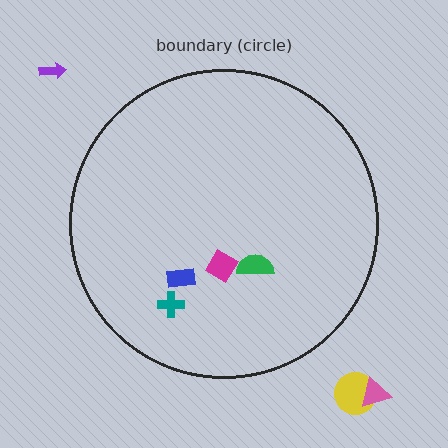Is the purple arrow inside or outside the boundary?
Outside.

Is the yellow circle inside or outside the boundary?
Outside.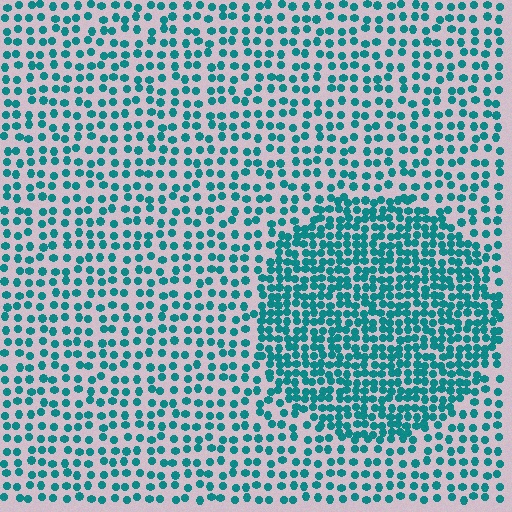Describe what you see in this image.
The image contains small teal elements arranged at two different densities. A circle-shaped region is visible where the elements are more densely packed than the surrounding area.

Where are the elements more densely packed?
The elements are more densely packed inside the circle boundary.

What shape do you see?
I see a circle.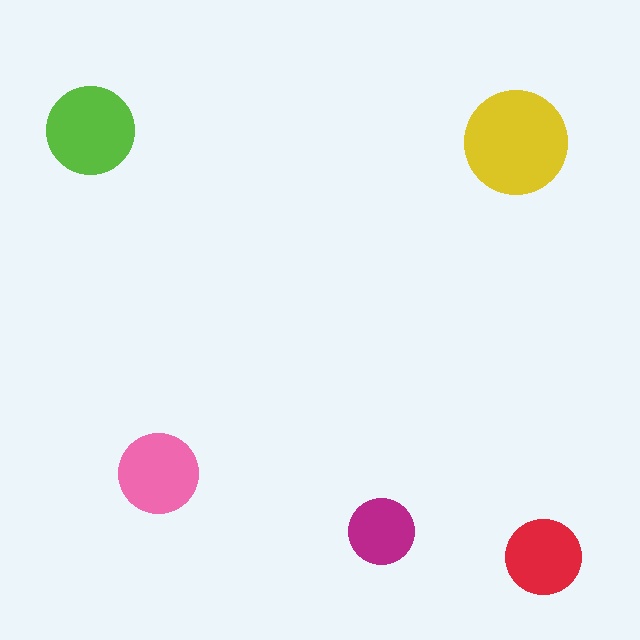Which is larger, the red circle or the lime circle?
The lime one.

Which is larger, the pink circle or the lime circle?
The lime one.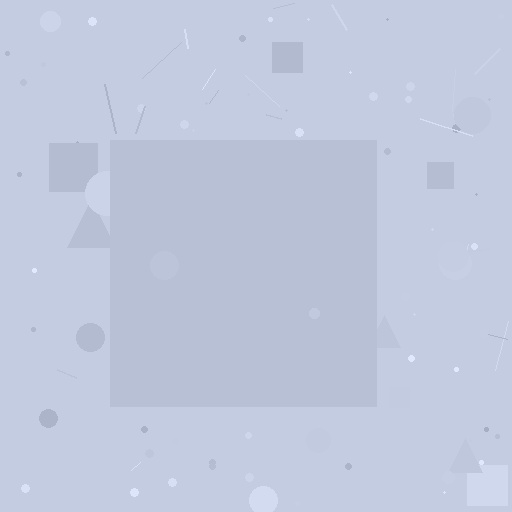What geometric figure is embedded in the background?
A square is embedded in the background.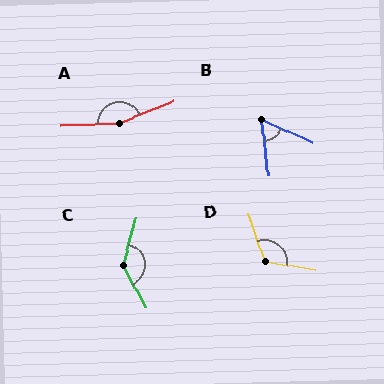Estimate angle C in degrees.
Approximately 138 degrees.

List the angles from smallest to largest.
B (59°), D (118°), C (138°), A (160°).